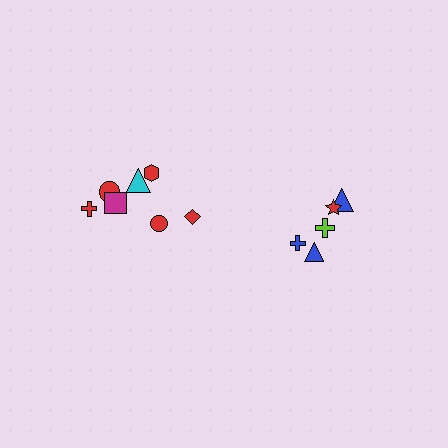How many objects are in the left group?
There are 7 objects.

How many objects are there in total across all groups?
There are 12 objects.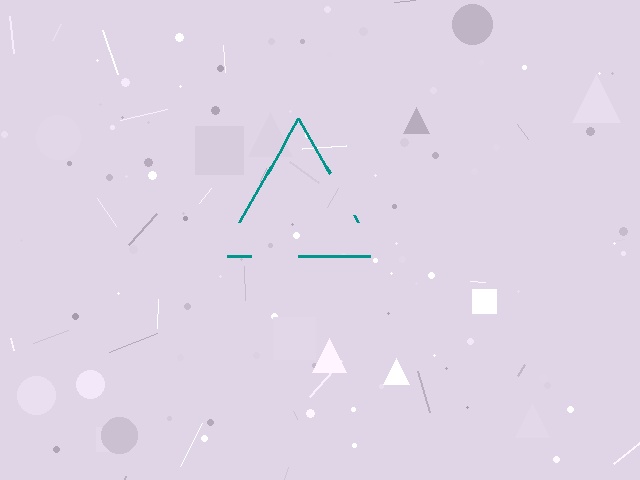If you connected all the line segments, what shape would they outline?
They would outline a triangle.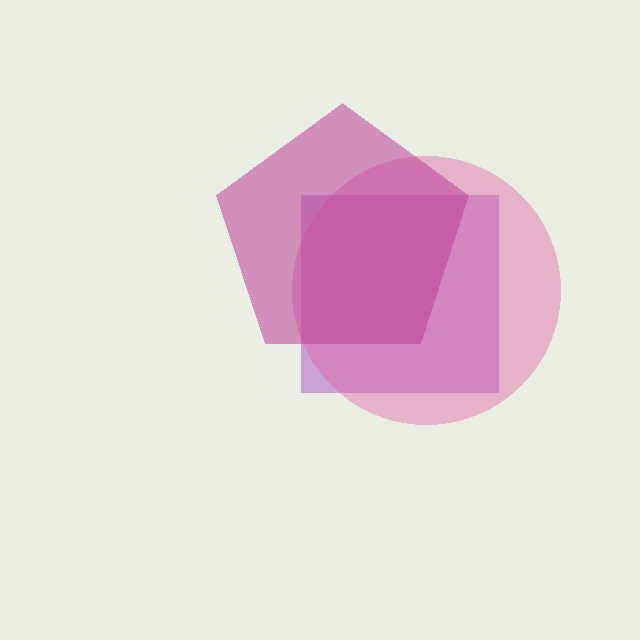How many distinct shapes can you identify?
There are 3 distinct shapes: a purple square, a pink circle, a magenta pentagon.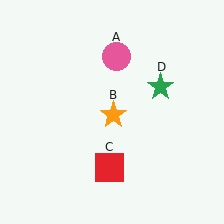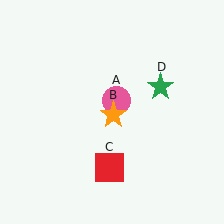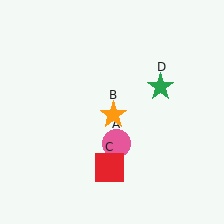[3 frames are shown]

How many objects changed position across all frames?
1 object changed position: pink circle (object A).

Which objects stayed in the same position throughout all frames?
Orange star (object B) and red square (object C) and green star (object D) remained stationary.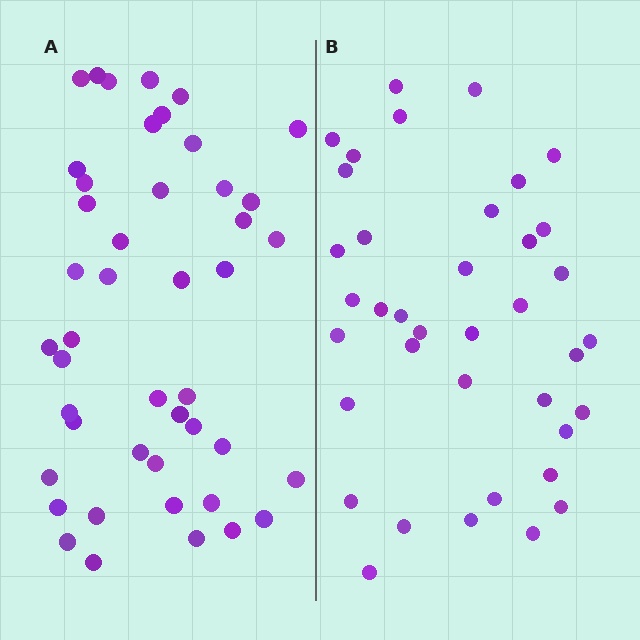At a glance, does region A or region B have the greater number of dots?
Region A (the left region) has more dots.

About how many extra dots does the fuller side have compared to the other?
Region A has roughly 8 or so more dots than region B.